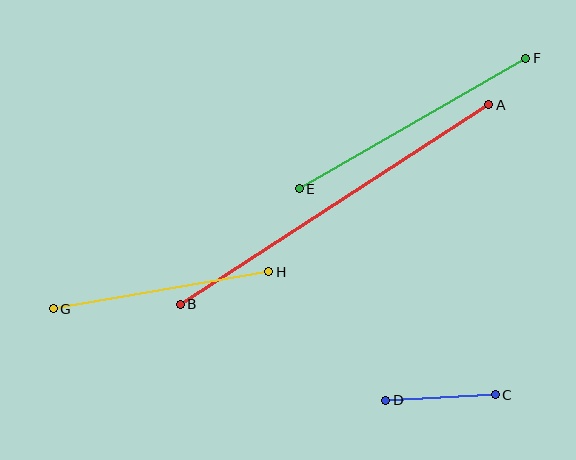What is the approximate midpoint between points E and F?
The midpoint is at approximately (412, 123) pixels.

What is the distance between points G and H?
The distance is approximately 219 pixels.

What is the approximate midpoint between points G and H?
The midpoint is at approximately (161, 290) pixels.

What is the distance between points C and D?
The distance is approximately 110 pixels.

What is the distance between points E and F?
The distance is approximately 262 pixels.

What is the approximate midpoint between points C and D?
The midpoint is at approximately (441, 397) pixels.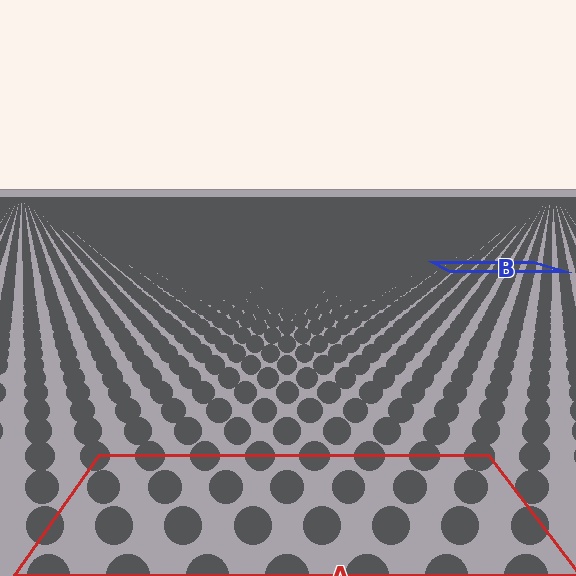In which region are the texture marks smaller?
The texture marks are smaller in region B, because it is farther away.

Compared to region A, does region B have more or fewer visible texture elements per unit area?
Region B has more texture elements per unit area — they are packed more densely because it is farther away.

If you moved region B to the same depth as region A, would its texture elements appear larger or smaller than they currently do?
They would appear larger. At a closer depth, the same texture elements are projected at a bigger on-screen size.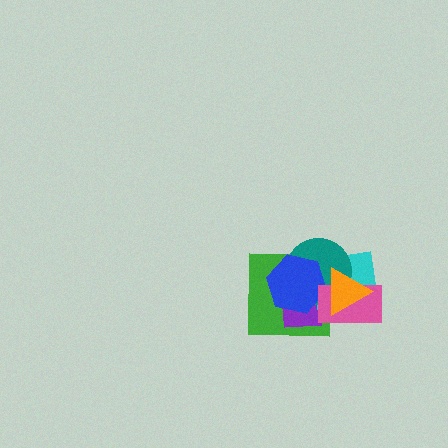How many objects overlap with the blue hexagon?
5 objects overlap with the blue hexagon.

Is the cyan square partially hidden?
Yes, it is partially covered by another shape.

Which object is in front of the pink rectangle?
The orange triangle is in front of the pink rectangle.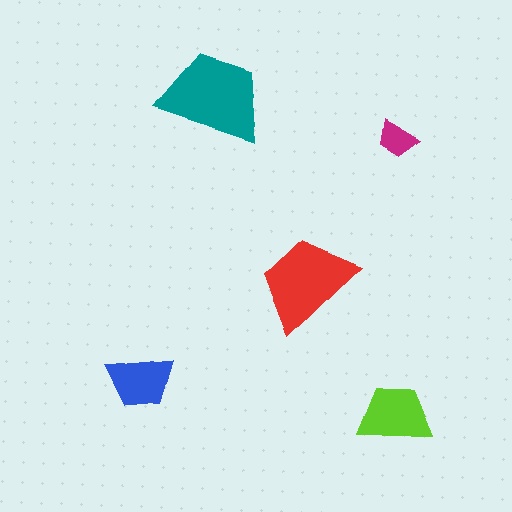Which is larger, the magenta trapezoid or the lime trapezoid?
The lime one.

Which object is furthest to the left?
The blue trapezoid is leftmost.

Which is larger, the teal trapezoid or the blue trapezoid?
The teal one.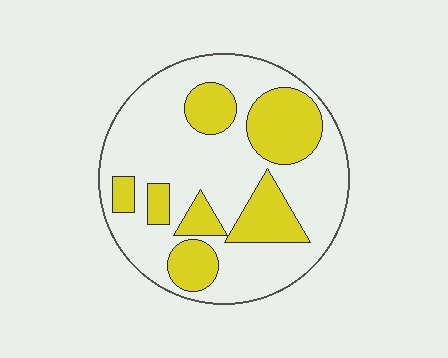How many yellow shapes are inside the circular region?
7.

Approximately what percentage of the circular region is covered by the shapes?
Approximately 30%.